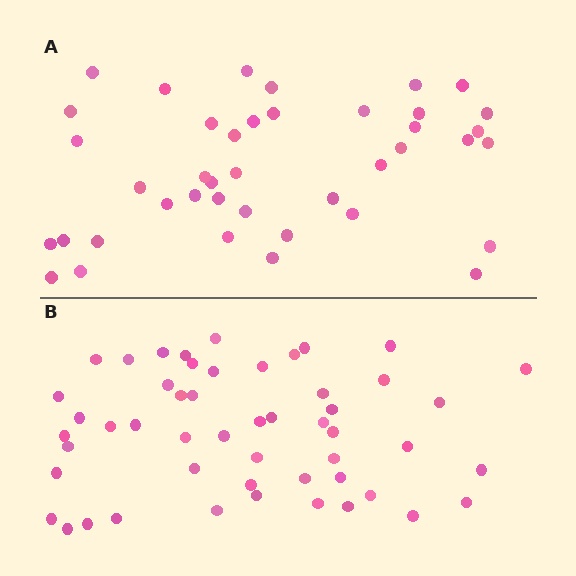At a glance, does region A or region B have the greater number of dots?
Region B (the bottom region) has more dots.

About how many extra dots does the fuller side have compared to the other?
Region B has roughly 10 or so more dots than region A.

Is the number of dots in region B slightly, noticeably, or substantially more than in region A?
Region B has only slightly more — the two regions are fairly close. The ratio is roughly 1.2 to 1.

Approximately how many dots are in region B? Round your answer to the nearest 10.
About 50 dots. (The exact count is 51, which rounds to 50.)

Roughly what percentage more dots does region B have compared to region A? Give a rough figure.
About 25% more.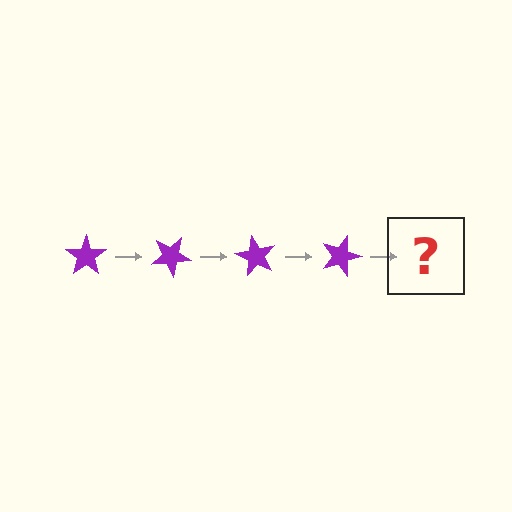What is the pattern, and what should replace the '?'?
The pattern is that the star rotates 30 degrees each step. The '?' should be a purple star rotated 120 degrees.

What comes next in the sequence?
The next element should be a purple star rotated 120 degrees.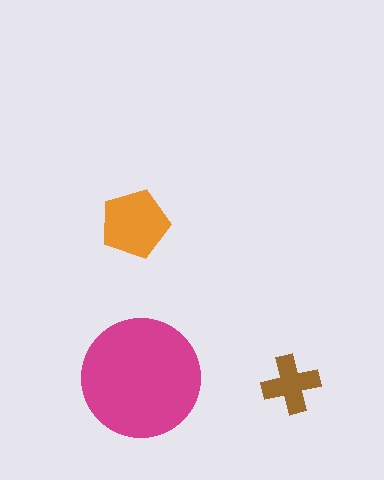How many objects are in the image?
There are 3 objects in the image.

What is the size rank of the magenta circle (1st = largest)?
1st.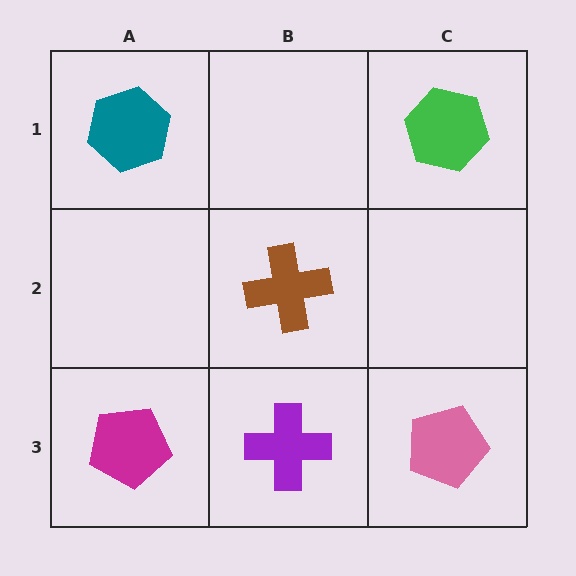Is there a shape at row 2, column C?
No, that cell is empty.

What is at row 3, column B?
A purple cross.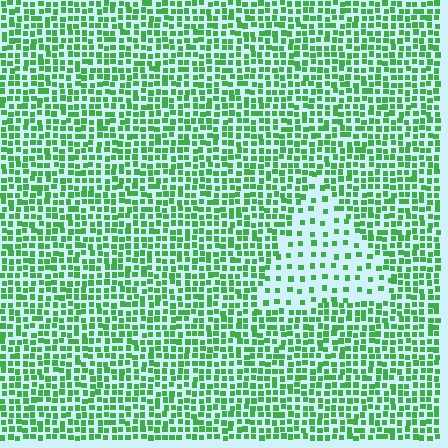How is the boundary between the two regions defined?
The boundary is defined by a change in element density (approximately 2.4x ratio). All elements are the same color, size, and shape.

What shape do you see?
I see a triangle.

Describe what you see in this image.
The image contains small green elements arranged at two different densities. A triangle-shaped region is visible where the elements are less densely packed than the surrounding area.